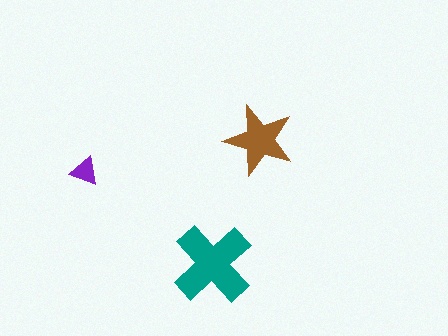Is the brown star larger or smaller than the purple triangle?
Larger.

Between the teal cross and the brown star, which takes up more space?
The teal cross.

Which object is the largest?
The teal cross.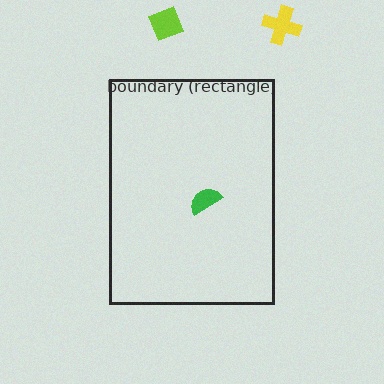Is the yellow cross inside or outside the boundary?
Outside.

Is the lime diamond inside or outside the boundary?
Outside.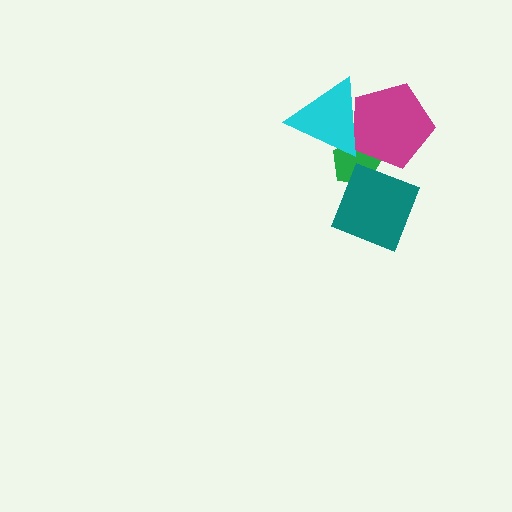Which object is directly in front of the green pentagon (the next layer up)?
The magenta pentagon is directly in front of the green pentagon.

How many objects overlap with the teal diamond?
1 object overlaps with the teal diamond.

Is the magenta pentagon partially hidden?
Yes, it is partially covered by another shape.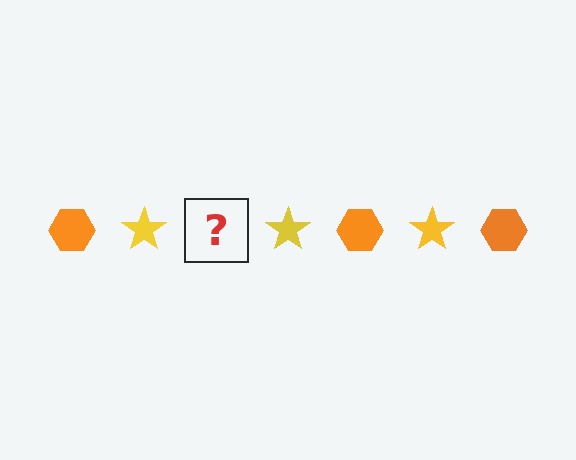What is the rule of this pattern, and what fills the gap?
The rule is that the pattern alternates between orange hexagon and yellow star. The gap should be filled with an orange hexagon.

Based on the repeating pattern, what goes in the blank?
The blank should be an orange hexagon.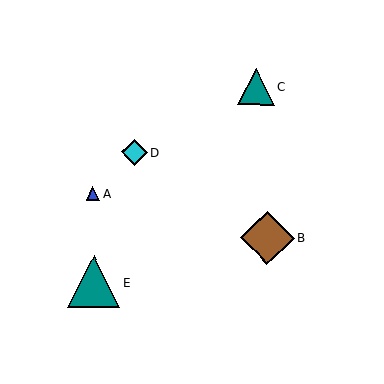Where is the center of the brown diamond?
The center of the brown diamond is at (267, 238).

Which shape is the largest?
The brown diamond (labeled B) is the largest.